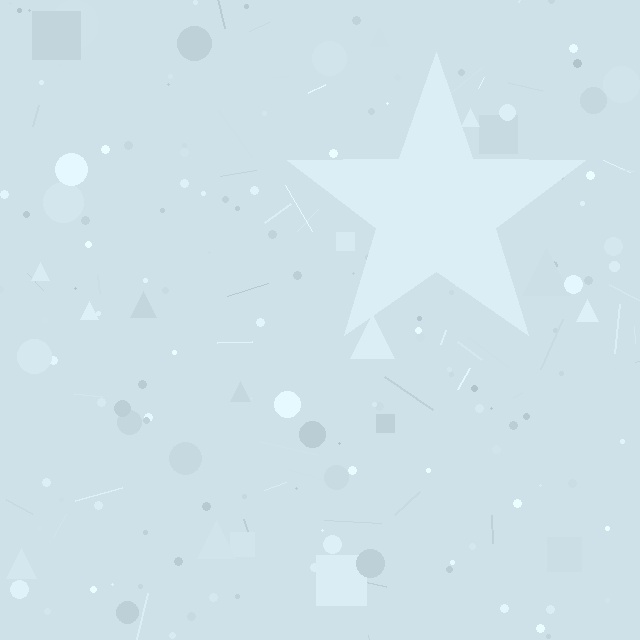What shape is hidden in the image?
A star is hidden in the image.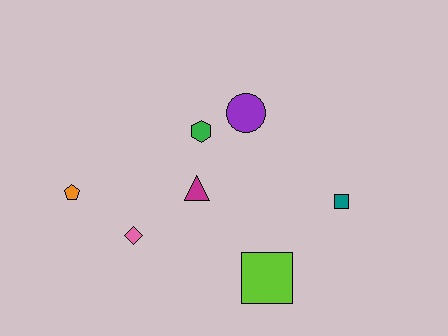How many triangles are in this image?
There is 1 triangle.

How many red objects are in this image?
There are no red objects.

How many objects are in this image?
There are 7 objects.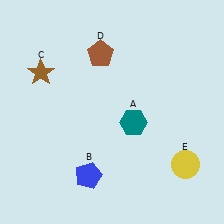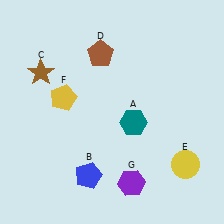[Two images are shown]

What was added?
A yellow pentagon (F), a purple hexagon (G) were added in Image 2.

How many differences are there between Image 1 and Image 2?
There are 2 differences between the two images.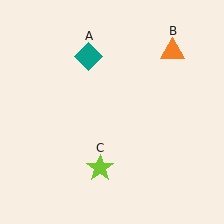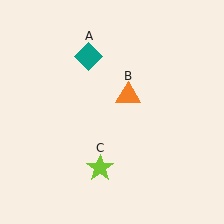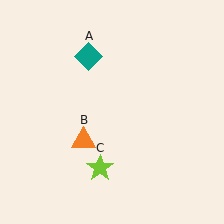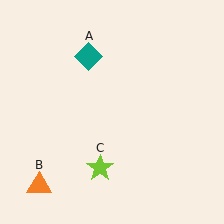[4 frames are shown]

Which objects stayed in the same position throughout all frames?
Teal diamond (object A) and lime star (object C) remained stationary.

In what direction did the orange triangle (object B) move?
The orange triangle (object B) moved down and to the left.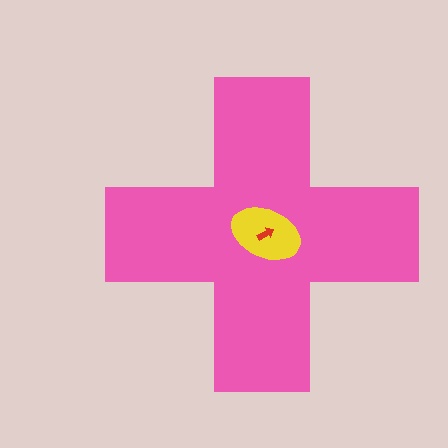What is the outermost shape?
The pink cross.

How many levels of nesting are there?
3.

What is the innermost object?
The red arrow.